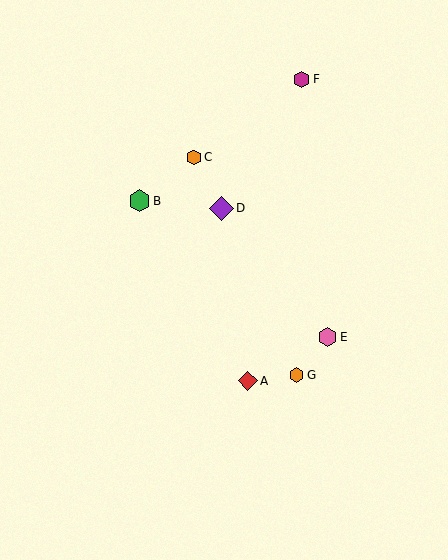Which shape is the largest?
The purple diamond (labeled D) is the largest.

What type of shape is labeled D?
Shape D is a purple diamond.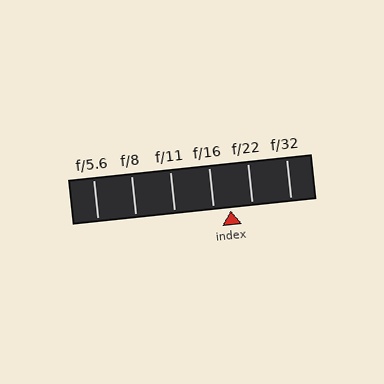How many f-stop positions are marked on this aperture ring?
There are 6 f-stop positions marked.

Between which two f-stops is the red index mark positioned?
The index mark is between f/16 and f/22.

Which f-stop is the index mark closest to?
The index mark is closest to f/16.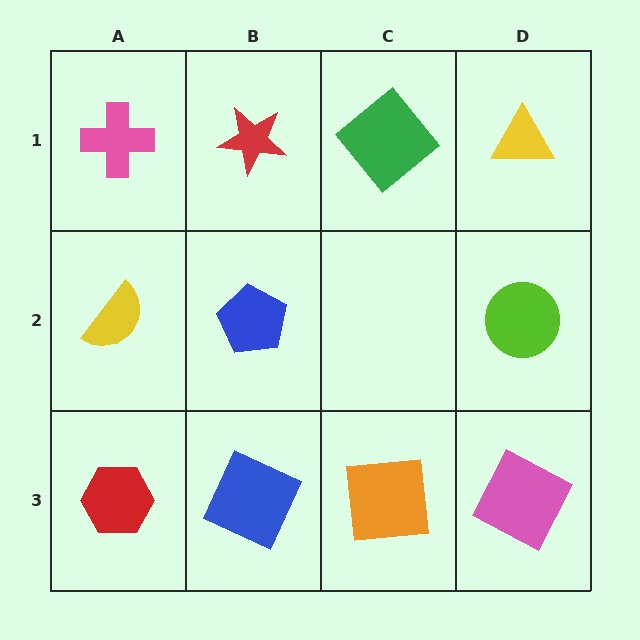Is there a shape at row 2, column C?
No, that cell is empty.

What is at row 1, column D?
A yellow triangle.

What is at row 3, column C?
An orange square.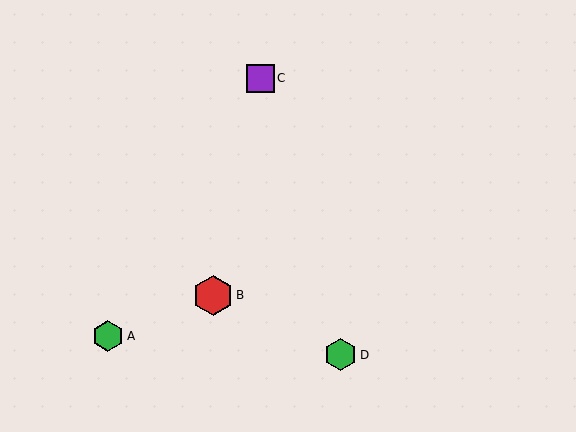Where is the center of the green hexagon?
The center of the green hexagon is at (108, 336).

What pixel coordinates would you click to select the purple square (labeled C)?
Click at (261, 78) to select the purple square C.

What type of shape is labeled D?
Shape D is a green hexagon.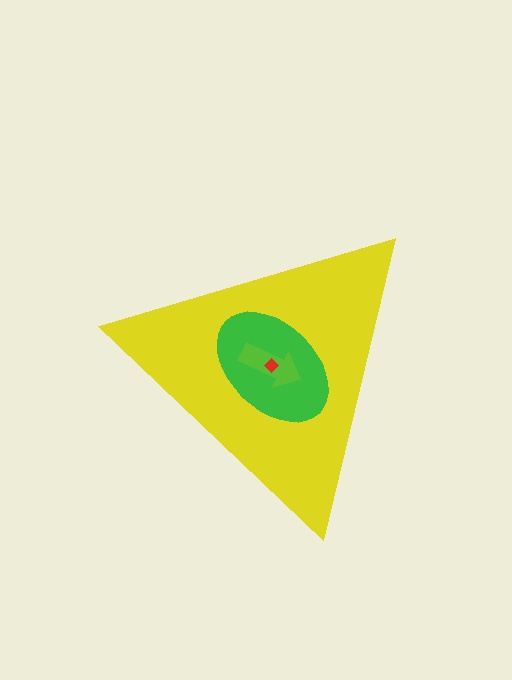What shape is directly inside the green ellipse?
The lime arrow.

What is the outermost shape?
The yellow triangle.